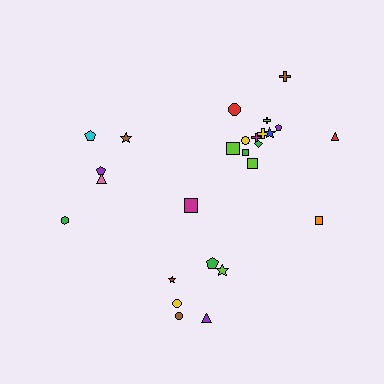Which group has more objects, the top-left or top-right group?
The top-right group.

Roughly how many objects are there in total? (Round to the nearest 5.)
Roughly 25 objects in total.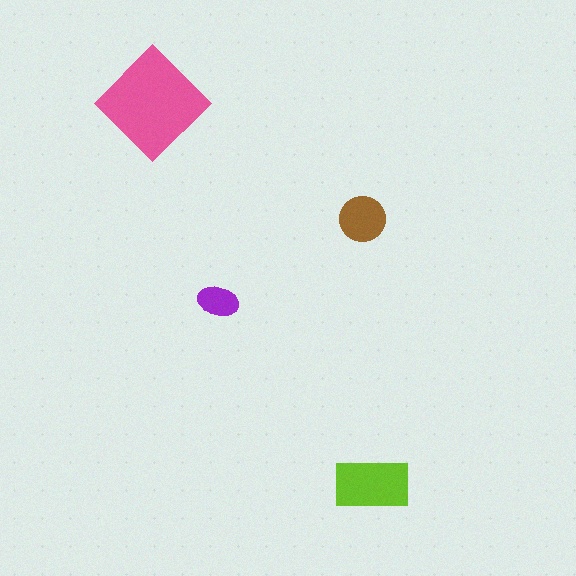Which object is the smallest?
The purple ellipse.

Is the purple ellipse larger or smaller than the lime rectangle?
Smaller.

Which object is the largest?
The pink diamond.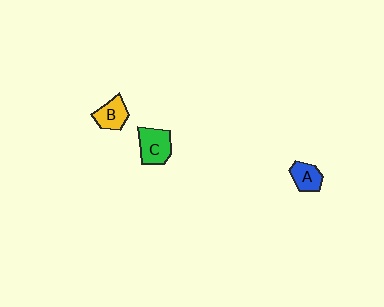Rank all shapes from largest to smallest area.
From largest to smallest: C (green), B (yellow), A (blue).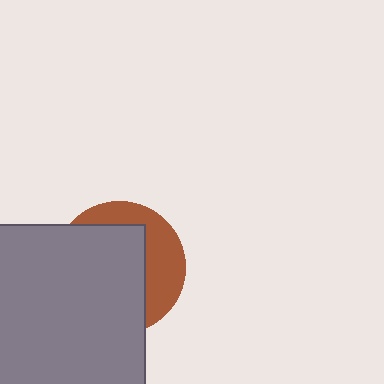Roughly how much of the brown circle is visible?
A small part of it is visible (roughly 35%).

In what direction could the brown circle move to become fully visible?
The brown circle could move right. That would shift it out from behind the gray square entirely.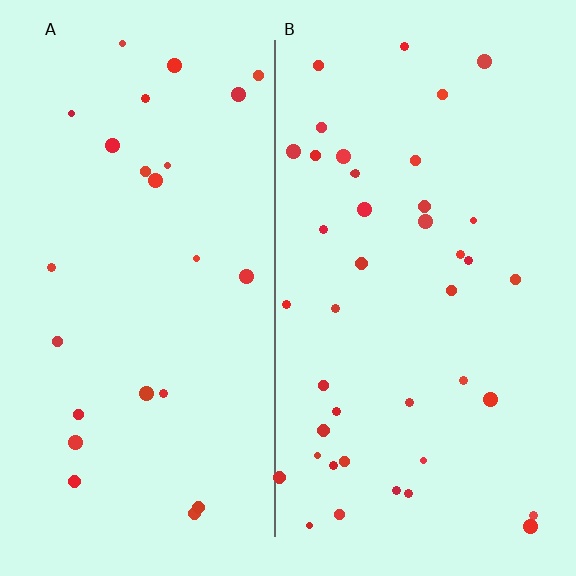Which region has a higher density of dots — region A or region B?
B (the right).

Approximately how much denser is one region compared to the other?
Approximately 1.7× — region B over region A.